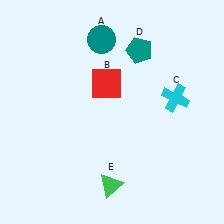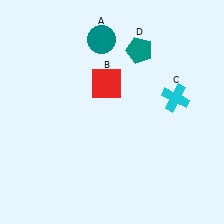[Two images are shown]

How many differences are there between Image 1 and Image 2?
There is 1 difference between the two images.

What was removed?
The green triangle (E) was removed in Image 2.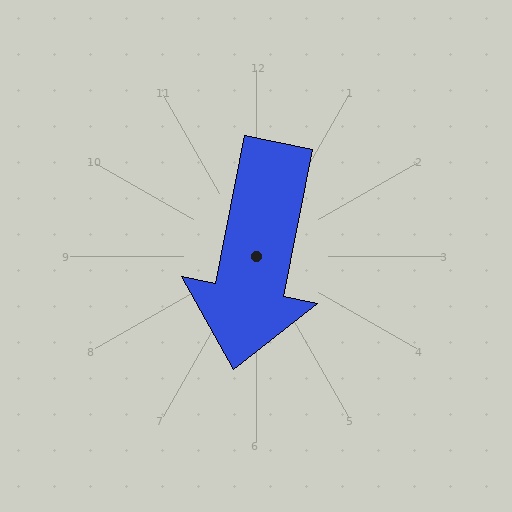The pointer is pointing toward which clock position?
Roughly 6 o'clock.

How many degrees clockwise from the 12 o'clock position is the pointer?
Approximately 191 degrees.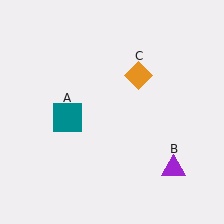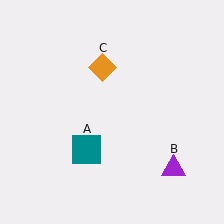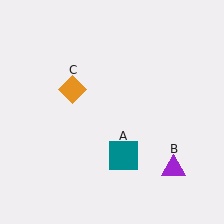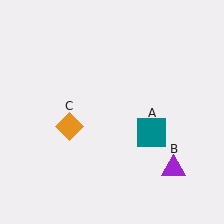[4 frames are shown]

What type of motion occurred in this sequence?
The teal square (object A), orange diamond (object C) rotated counterclockwise around the center of the scene.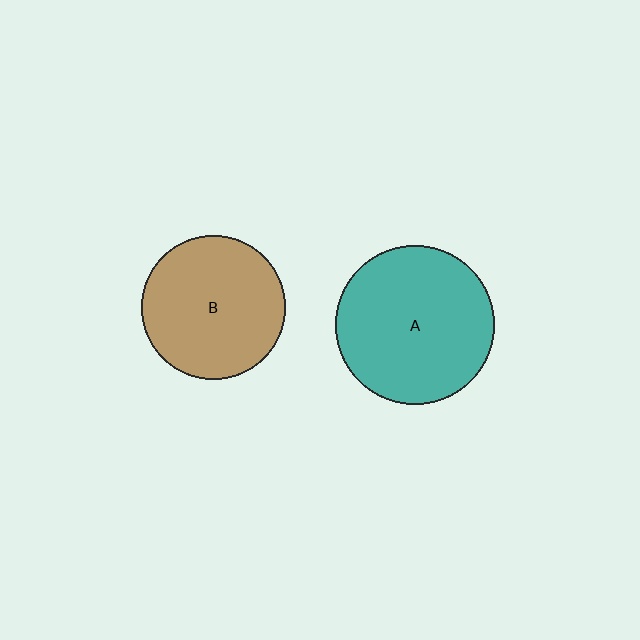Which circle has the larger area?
Circle A (teal).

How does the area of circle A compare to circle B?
Approximately 1.2 times.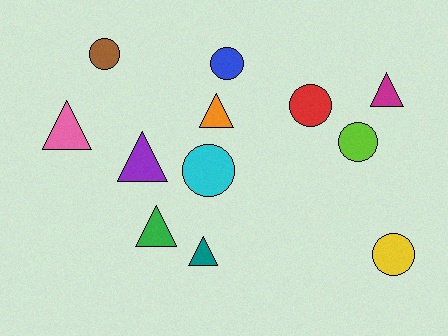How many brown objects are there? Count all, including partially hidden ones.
There is 1 brown object.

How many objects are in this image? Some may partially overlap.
There are 12 objects.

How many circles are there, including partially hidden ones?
There are 6 circles.